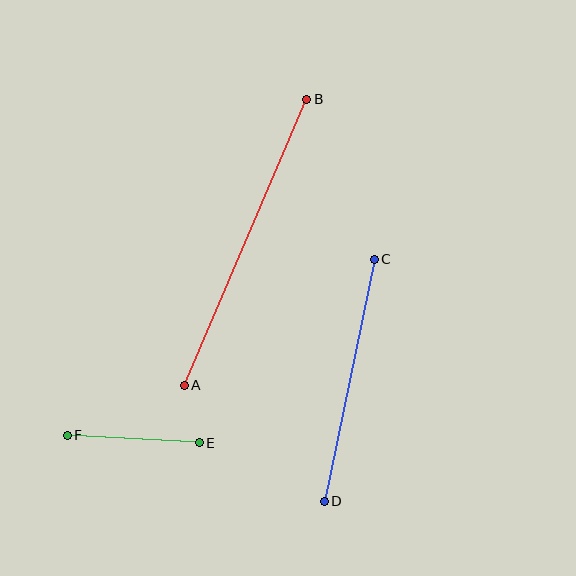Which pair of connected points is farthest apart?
Points A and B are farthest apart.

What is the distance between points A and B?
The distance is approximately 311 pixels.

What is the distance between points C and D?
The distance is approximately 247 pixels.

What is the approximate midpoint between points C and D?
The midpoint is at approximately (349, 380) pixels.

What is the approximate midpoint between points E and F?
The midpoint is at approximately (133, 439) pixels.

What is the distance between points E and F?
The distance is approximately 132 pixels.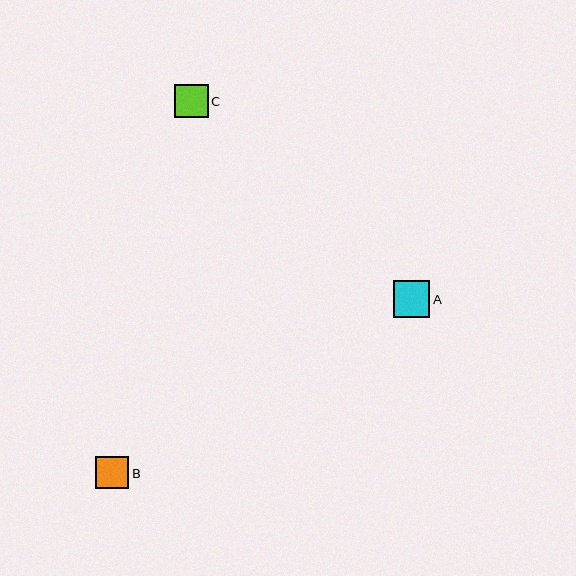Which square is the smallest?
Square B is the smallest with a size of approximately 33 pixels.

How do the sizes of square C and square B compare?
Square C and square B are approximately the same size.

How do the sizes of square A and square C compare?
Square A and square C are approximately the same size.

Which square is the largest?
Square A is the largest with a size of approximately 37 pixels.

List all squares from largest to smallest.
From largest to smallest: A, C, B.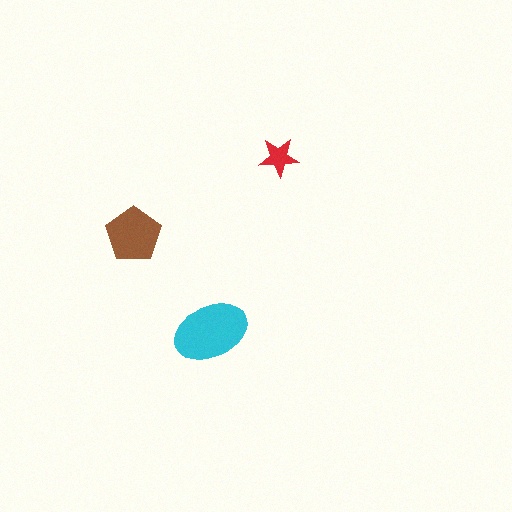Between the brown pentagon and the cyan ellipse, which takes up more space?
The cyan ellipse.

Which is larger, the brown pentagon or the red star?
The brown pentagon.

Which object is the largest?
The cyan ellipse.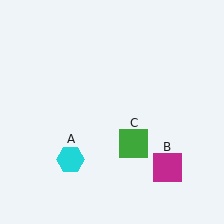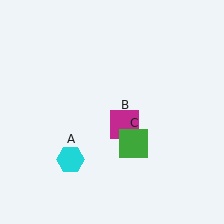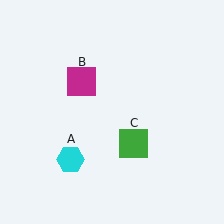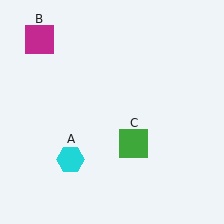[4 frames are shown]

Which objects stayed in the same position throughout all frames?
Cyan hexagon (object A) and green square (object C) remained stationary.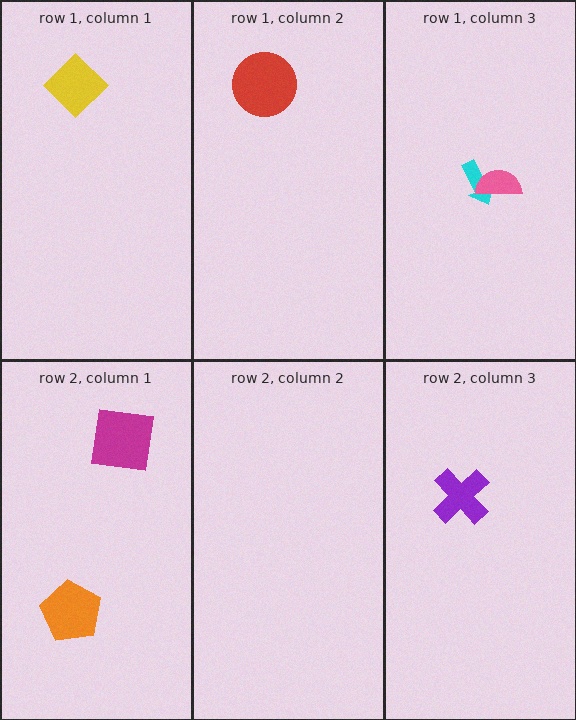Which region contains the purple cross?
The row 2, column 3 region.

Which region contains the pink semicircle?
The row 1, column 3 region.